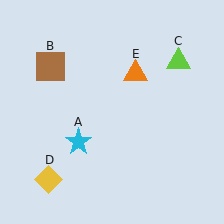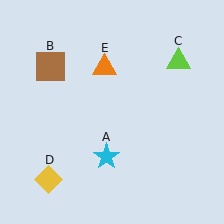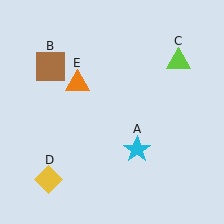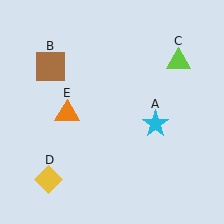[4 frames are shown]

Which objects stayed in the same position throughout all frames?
Brown square (object B) and lime triangle (object C) and yellow diamond (object D) remained stationary.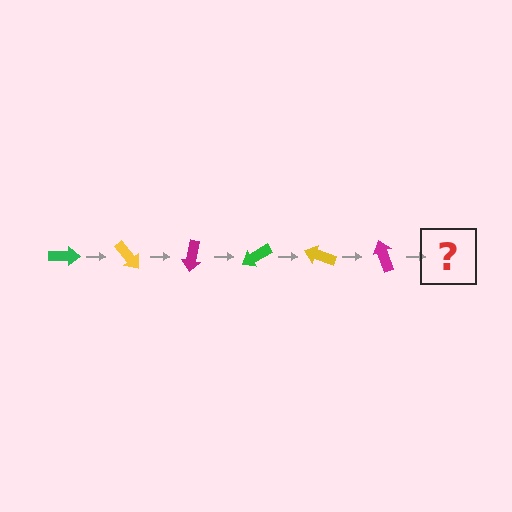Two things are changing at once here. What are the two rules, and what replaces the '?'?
The two rules are that it rotates 50 degrees each step and the color cycles through green, yellow, and magenta. The '?' should be a green arrow, rotated 300 degrees from the start.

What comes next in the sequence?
The next element should be a green arrow, rotated 300 degrees from the start.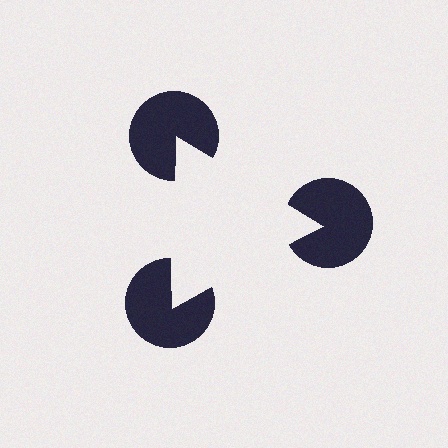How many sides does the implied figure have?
3 sides.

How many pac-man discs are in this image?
There are 3 — one at each vertex of the illusory triangle.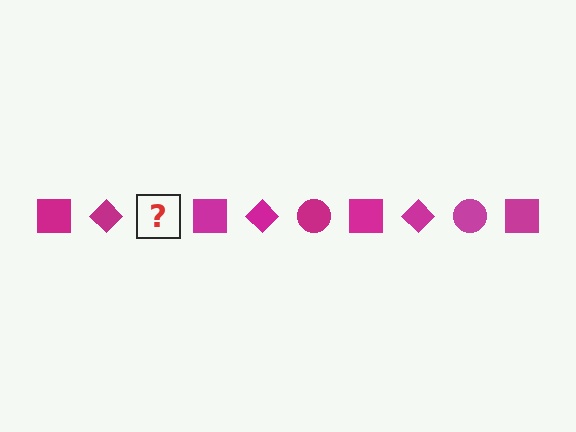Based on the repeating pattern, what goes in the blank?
The blank should be a magenta circle.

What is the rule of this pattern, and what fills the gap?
The rule is that the pattern cycles through square, diamond, circle shapes in magenta. The gap should be filled with a magenta circle.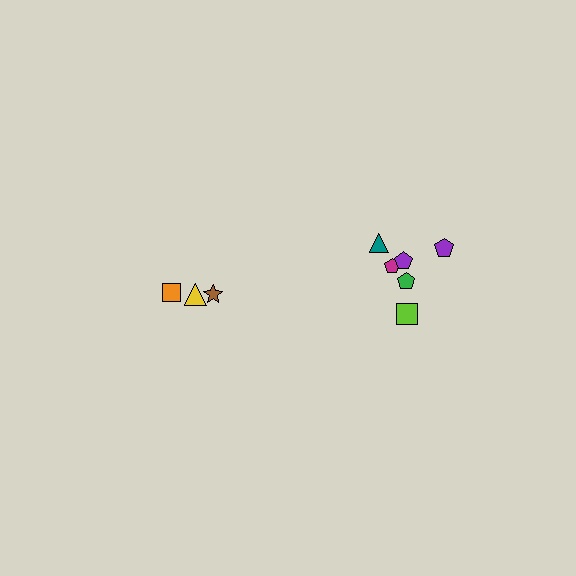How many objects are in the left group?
There are 3 objects.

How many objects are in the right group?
There are 6 objects.